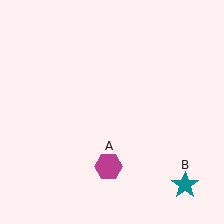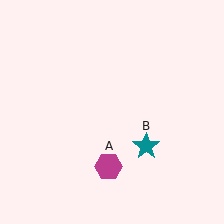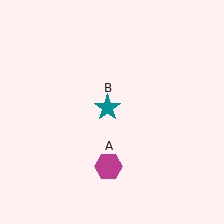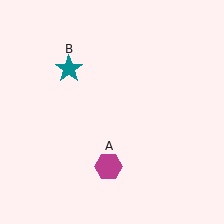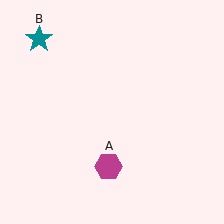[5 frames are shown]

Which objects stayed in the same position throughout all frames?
Magenta hexagon (object A) remained stationary.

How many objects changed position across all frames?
1 object changed position: teal star (object B).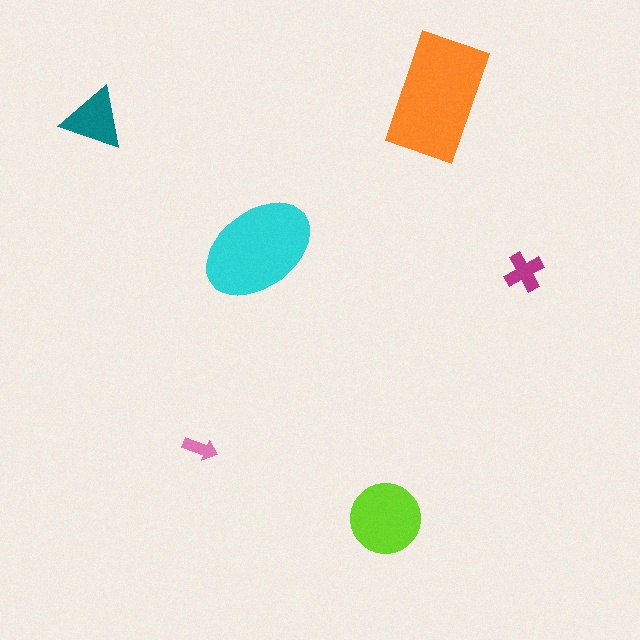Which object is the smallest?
The pink arrow.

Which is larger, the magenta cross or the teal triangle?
The teal triangle.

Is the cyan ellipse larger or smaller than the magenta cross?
Larger.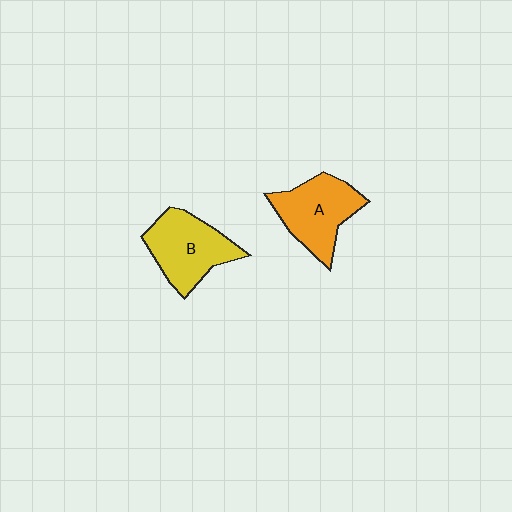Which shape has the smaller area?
Shape A (orange).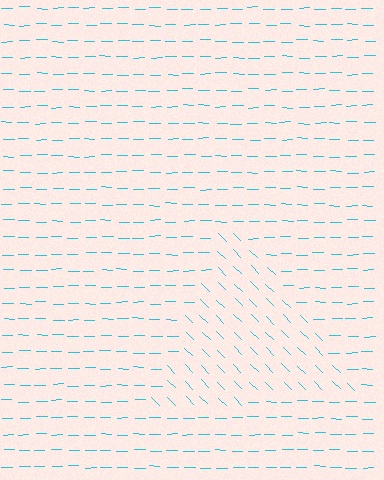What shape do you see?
I see a triangle.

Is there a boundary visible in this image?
Yes, there is a texture boundary formed by a change in line orientation.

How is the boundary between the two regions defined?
The boundary is defined purely by a change in line orientation (approximately 45 degrees difference). All lines are the same color and thickness.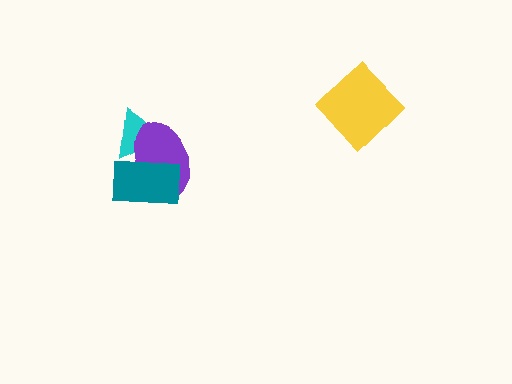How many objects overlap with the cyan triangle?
2 objects overlap with the cyan triangle.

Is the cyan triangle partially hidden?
Yes, it is partially covered by another shape.